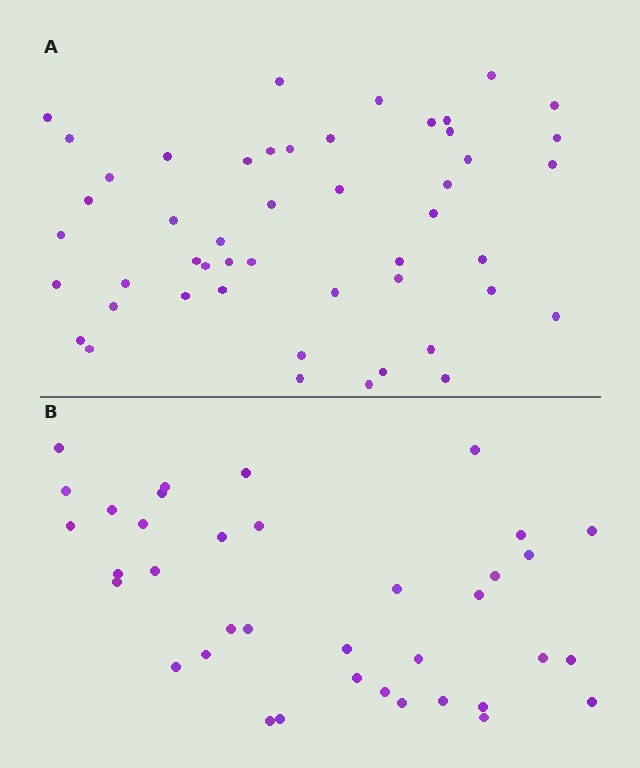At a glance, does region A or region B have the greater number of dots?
Region A (the top region) has more dots.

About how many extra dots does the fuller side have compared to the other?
Region A has roughly 12 or so more dots than region B.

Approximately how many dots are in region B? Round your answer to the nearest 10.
About 40 dots. (The exact count is 37, which rounds to 40.)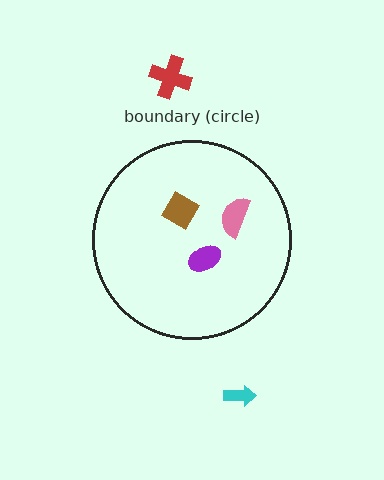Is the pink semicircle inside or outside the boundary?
Inside.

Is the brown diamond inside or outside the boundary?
Inside.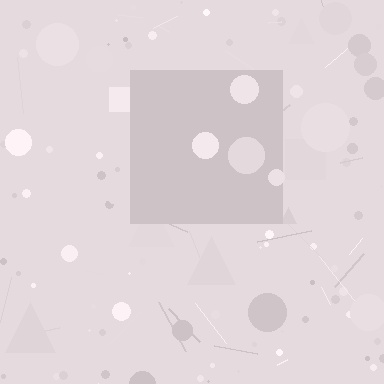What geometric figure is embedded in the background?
A square is embedded in the background.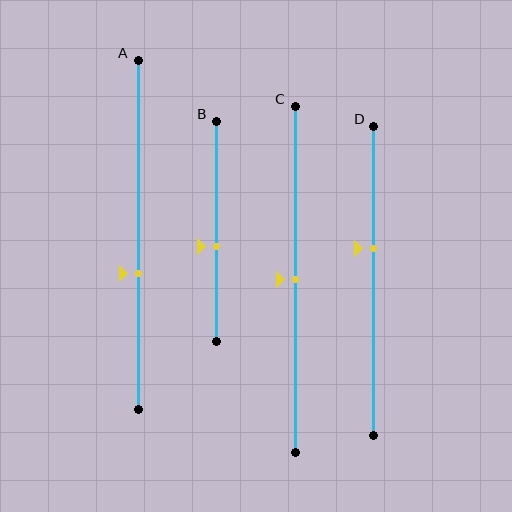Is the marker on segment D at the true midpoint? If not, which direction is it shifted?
No, the marker on segment D is shifted upward by about 10% of the segment length.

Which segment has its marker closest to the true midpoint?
Segment C has its marker closest to the true midpoint.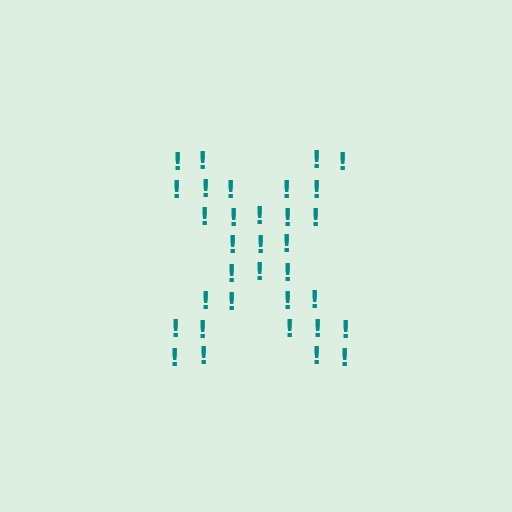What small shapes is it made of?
It is made of small exclamation marks.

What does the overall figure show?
The overall figure shows the letter X.